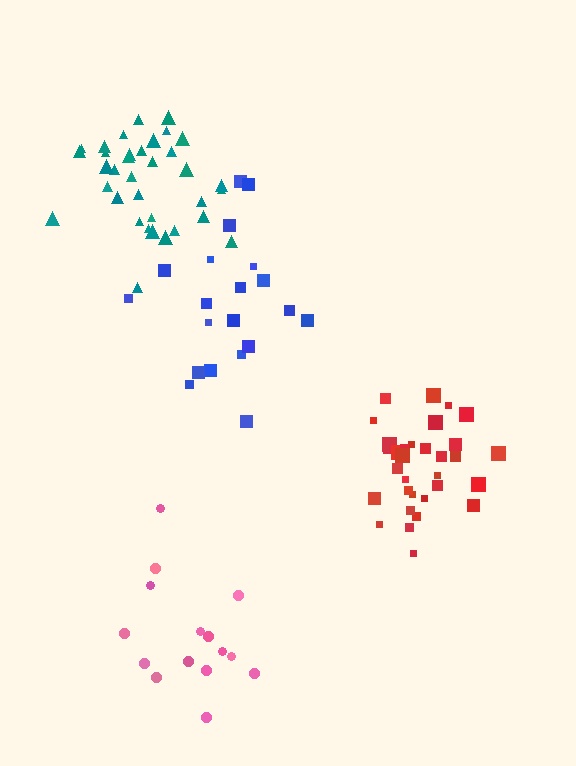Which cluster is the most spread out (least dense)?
Blue.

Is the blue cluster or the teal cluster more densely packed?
Teal.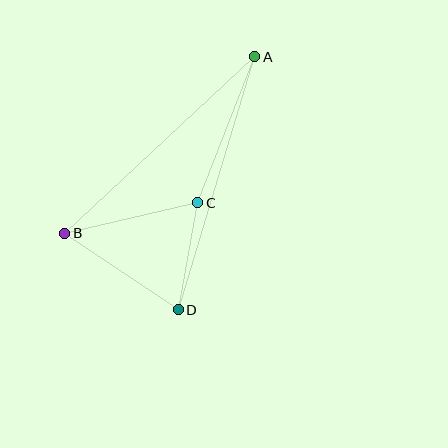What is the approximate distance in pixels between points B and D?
The distance between B and D is approximately 137 pixels.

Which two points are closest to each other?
Points C and D are closest to each other.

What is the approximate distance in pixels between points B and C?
The distance between B and C is approximately 136 pixels.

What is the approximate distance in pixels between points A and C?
The distance between A and C is approximately 156 pixels.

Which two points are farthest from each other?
Points A and D are farthest from each other.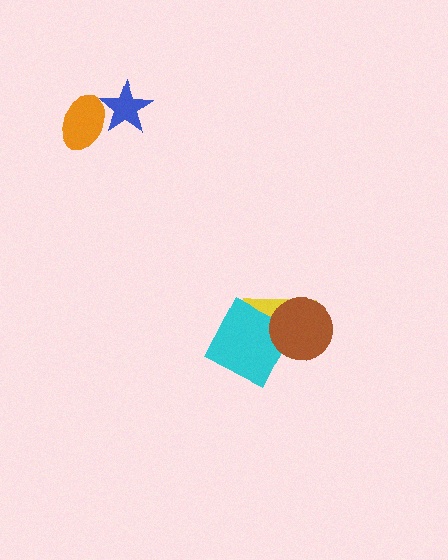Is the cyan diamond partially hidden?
Yes, it is partially covered by another shape.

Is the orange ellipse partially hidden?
Yes, it is partially covered by another shape.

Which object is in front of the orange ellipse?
The blue star is in front of the orange ellipse.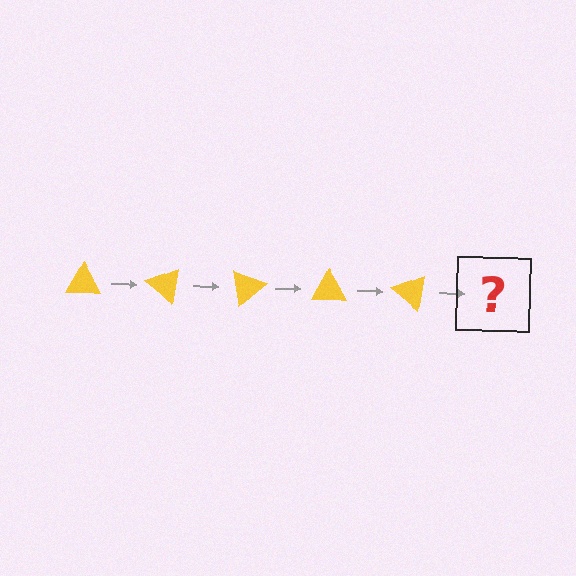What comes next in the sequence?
The next element should be a yellow triangle rotated 200 degrees.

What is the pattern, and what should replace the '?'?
The pattern is that the triangle rotates 40 degrees each step. The '?' should be a yellow triangle rotated 200 degrees.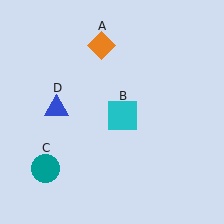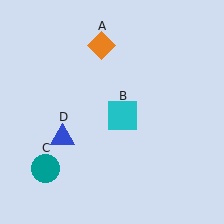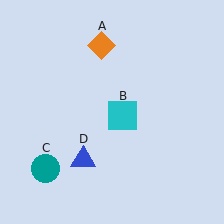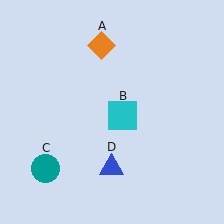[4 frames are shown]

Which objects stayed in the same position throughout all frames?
Orange diamond (object A) and cyan square (object B) and teal circle (object C) remained stationary.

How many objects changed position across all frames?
1 object changed position: blue triangle (object D).